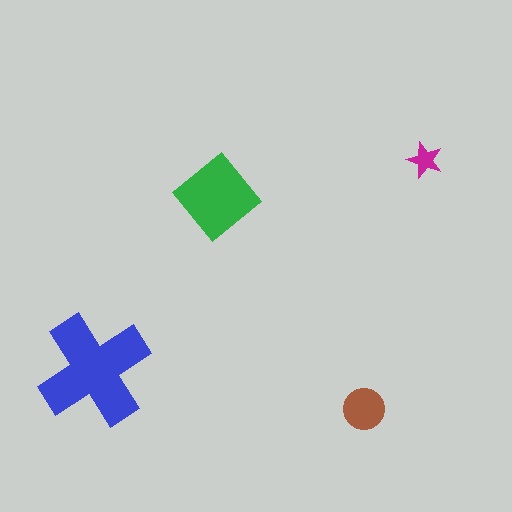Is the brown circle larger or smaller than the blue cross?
Smaller.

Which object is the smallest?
The magenta star.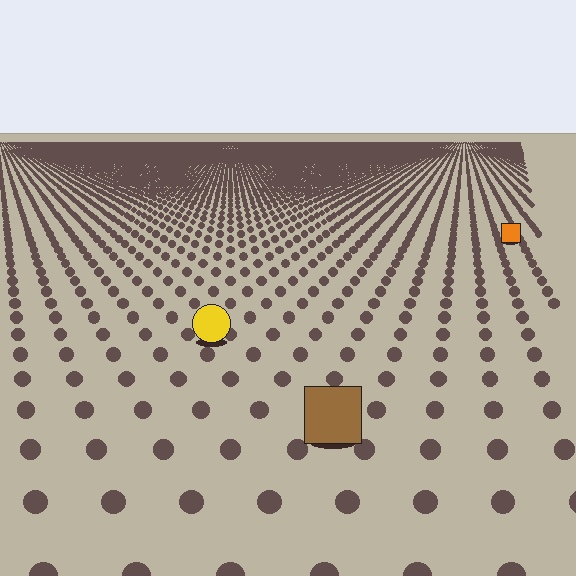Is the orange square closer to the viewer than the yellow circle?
No. The yellow circle is closer — you can tell from the texture gradient: the ground texture is coarser near it.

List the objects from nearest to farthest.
From nearest to farthest: the brown square, the yellow circle, the orange square.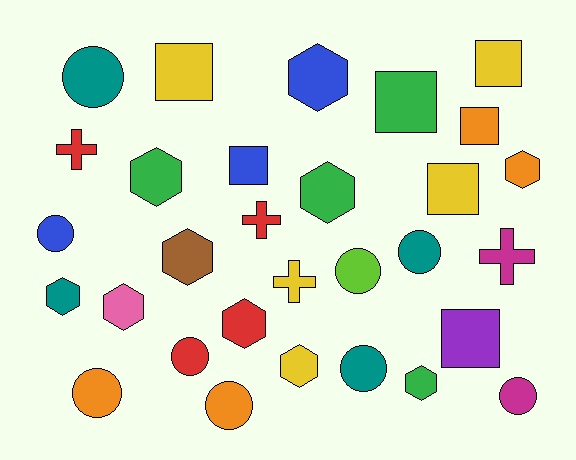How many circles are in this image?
There are 9 circles.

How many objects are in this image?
There are 30 objects.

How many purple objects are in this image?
There is 1 purple object.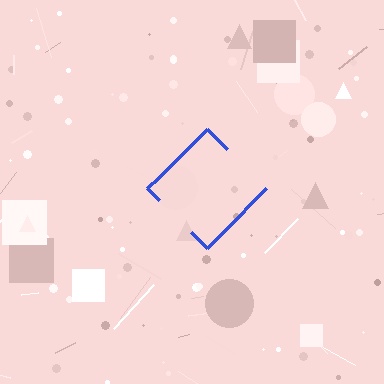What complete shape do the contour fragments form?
The contour fragments form a diamond.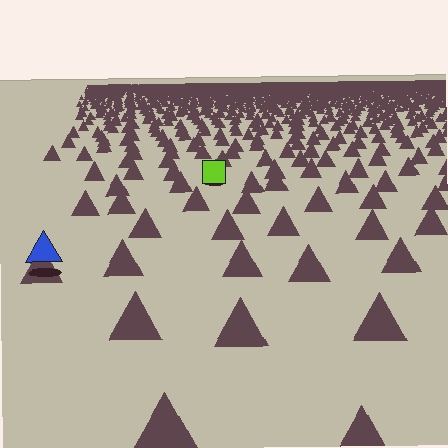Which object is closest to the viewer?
The blue triangle is closest. The texture marks near it are larger and more spread out.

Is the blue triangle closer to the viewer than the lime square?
Yes. The blue triangle is closer — you can tell from the texture gradient: the ground texture is coarser near it.